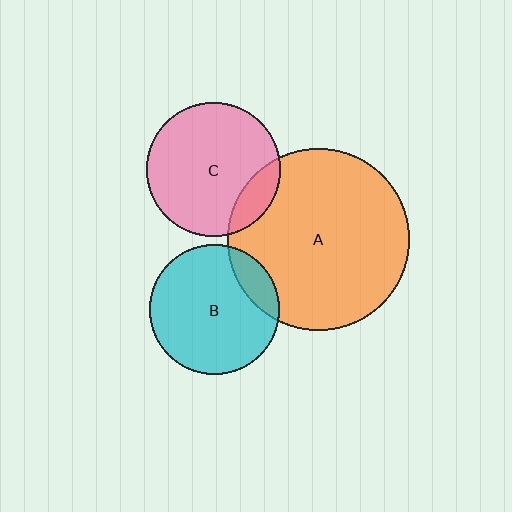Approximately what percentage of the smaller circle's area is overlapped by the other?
Approximately 15%.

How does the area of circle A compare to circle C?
Approximately 1.9 times.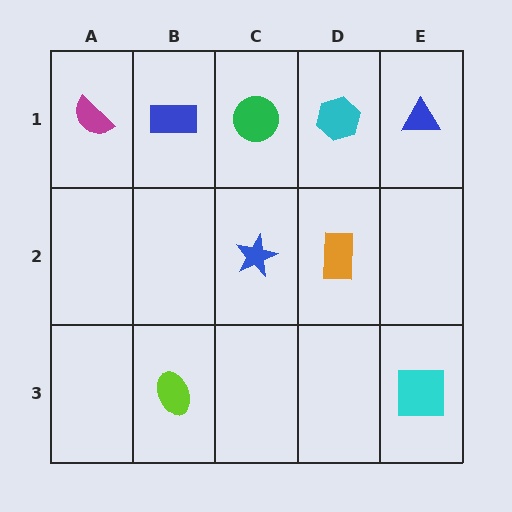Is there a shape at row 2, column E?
No, that cell is empty.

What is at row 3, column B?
A lime ellipse.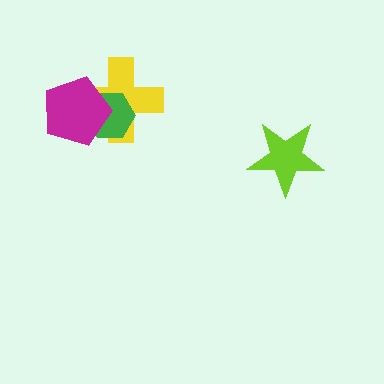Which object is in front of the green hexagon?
The magenta pentagon is in front of the green hexagon.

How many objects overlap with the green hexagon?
2 objects overlap with the green hexagon.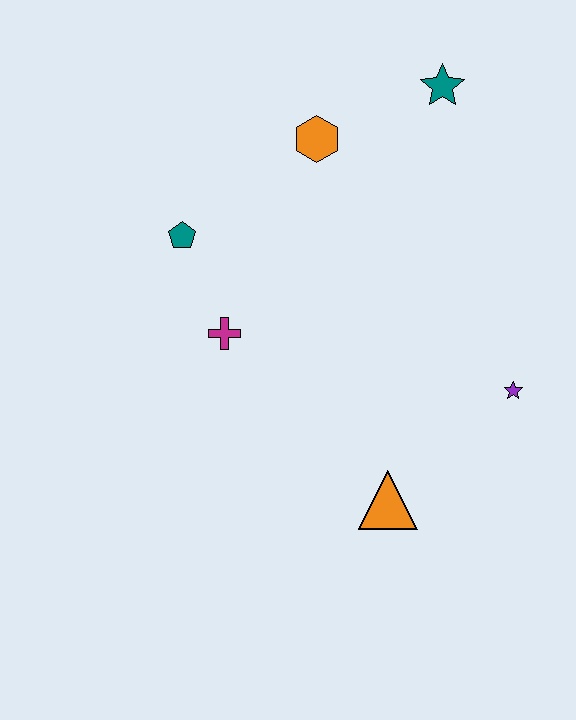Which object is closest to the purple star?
The orange triangle is closest to the purple star.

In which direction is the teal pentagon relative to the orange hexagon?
The teal pentagon is to the left of the orange hexagon.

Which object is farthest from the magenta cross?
The teal star is farthest from the magenta cross.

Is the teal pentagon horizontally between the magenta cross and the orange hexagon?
No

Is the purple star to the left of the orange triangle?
No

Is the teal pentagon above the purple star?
Yes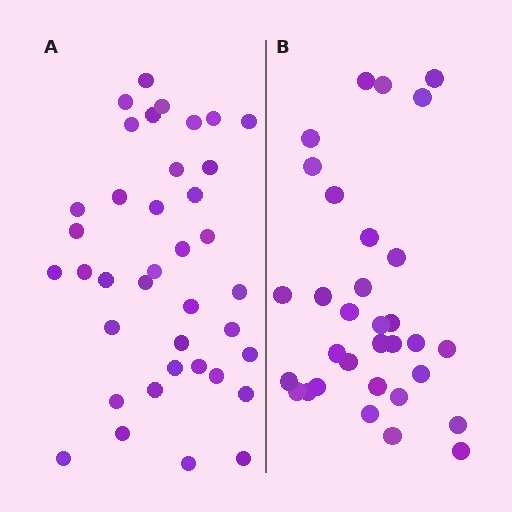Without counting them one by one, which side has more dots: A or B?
Region A (the left region) has more dots.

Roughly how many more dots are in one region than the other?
Region A has about 6 more dots than region B.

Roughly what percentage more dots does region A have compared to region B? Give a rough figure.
About 20% more.